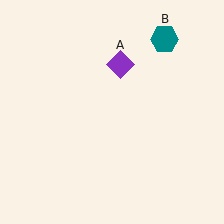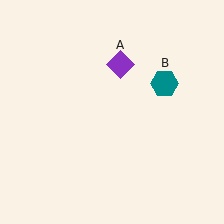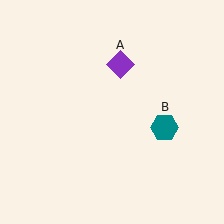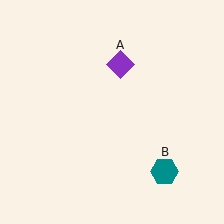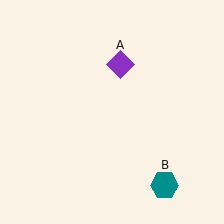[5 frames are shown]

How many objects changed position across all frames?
1 object changed position: teal hexagon (object B).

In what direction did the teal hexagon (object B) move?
The teal hexagon (object B) moved down.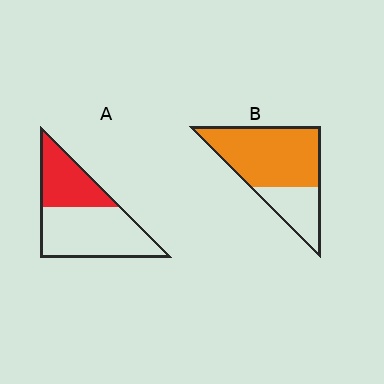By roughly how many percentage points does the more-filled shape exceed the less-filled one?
By roughly 35 percentage points (B over A).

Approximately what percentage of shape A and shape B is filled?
A is approximately 40% and B is approximately 70%.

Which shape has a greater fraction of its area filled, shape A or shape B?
Shape B.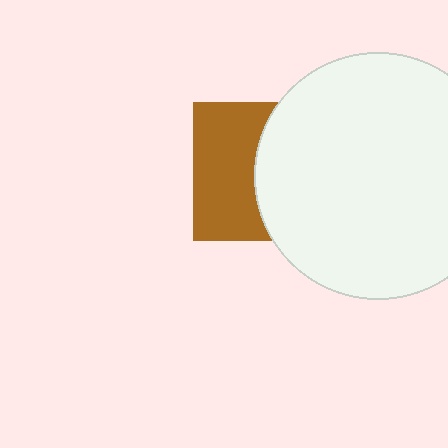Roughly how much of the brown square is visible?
About half of it is visible (roughly 49%).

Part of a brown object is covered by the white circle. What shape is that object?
It is a square.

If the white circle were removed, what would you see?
You would see the complete brown square.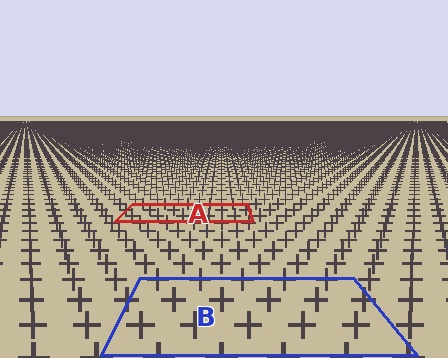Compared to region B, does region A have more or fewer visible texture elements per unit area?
Region A has more texture elements per unit area — they are packed more densely because it is farther away.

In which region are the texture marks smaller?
The texture marks are smaller in region A, because it is farther away.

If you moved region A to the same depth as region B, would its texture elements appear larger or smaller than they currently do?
They would appear larger. At a closer depth, the same texture elements are projected at a bigger on-screen size.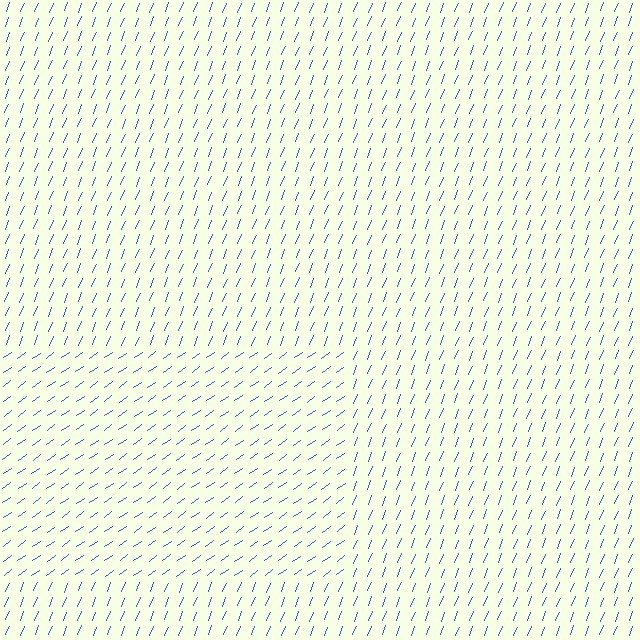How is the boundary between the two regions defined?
The boundary is defined purely by a change in line orientation (approximately 33 degrees difference). All lines are the same color and thickness.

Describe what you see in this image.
The image is filled with small blue line segments. A rectangle region in the image has lines oriented differently from the surrounding lines, creating a visible texture boundary.